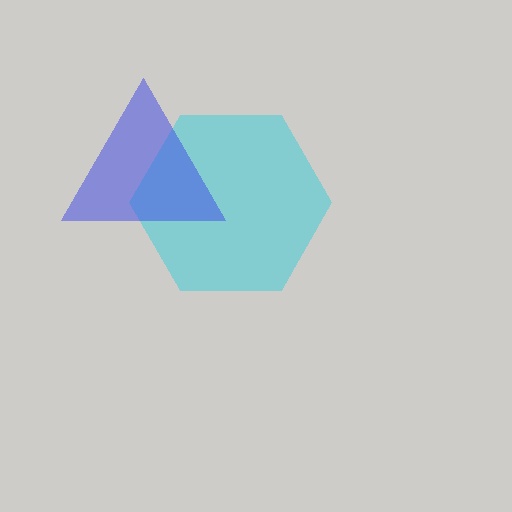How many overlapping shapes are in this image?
There are 2 overlapping shapes in the image.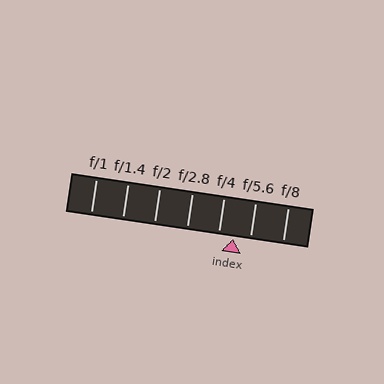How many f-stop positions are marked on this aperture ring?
There are 7 f-stop positions marked.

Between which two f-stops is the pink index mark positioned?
The index mark is between f/4 and f/5.6.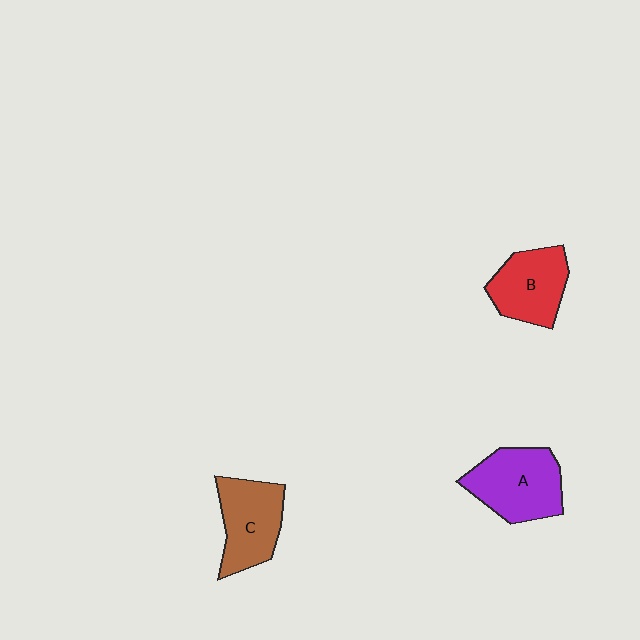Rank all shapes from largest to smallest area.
From largest to smallest: A (purple), C (brown), B (red).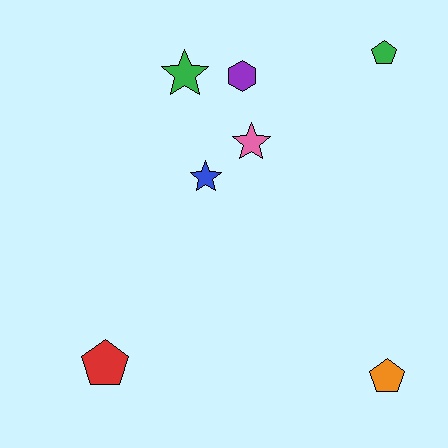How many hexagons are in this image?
There is 1 hexagon.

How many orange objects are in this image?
There is 1 orange object.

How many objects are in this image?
There are 7 objects.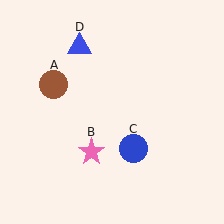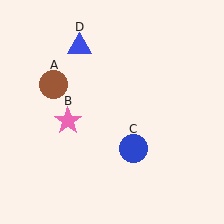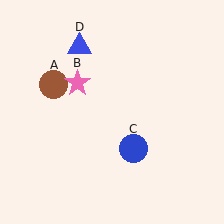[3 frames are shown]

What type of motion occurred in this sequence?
The pink star (object B) rotated clockwise around the center of the scene.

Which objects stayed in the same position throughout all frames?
Brown circle (object A) and blue circle (object C) and blue triangle (object D) remained stationary.